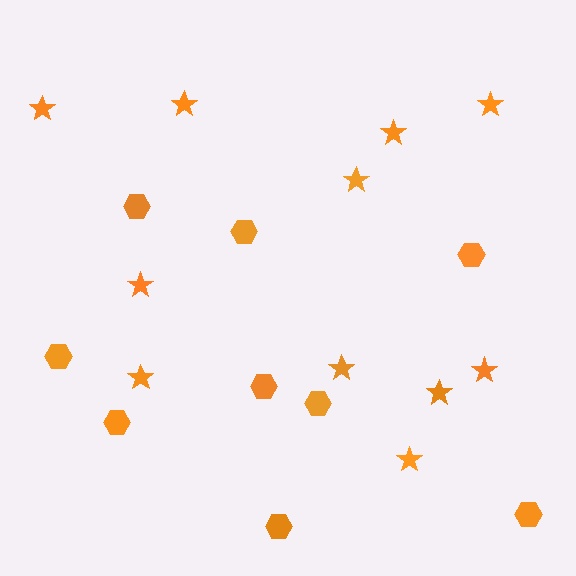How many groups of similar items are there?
There are 2 groups: one group of stars (11) and one group of hexagons (9).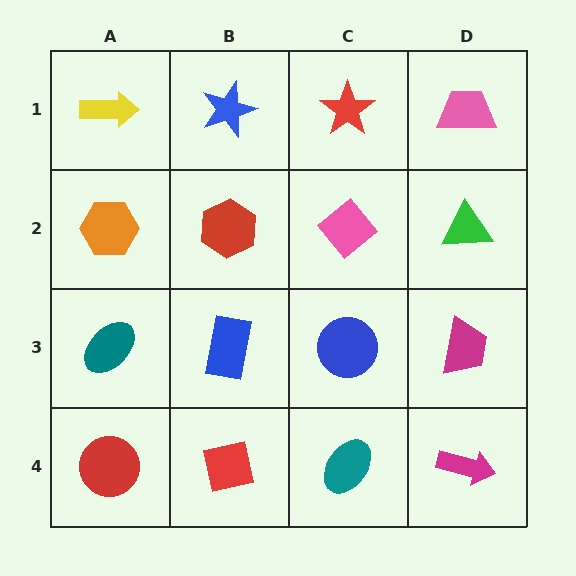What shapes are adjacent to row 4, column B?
A blue rectangle (row 3, column B), a red circle (row 4, column A), a teal ellipse (row 4, column C).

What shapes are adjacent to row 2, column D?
A pink trapezoid (row 1, column D), a magenta trapezoid (row 3, column D), a pink diamond (row 2, column C).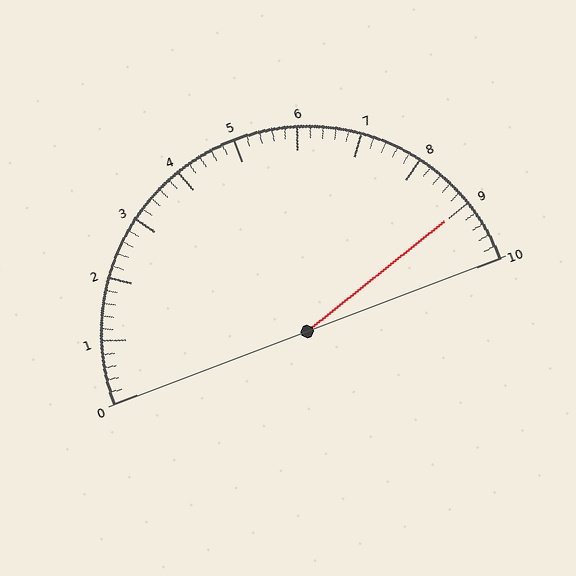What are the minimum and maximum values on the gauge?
The gauge ranges from 0 to 10.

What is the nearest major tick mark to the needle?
The nearest major tick mark is 9.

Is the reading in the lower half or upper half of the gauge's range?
The reading is in the upper half of the range (0 to 10).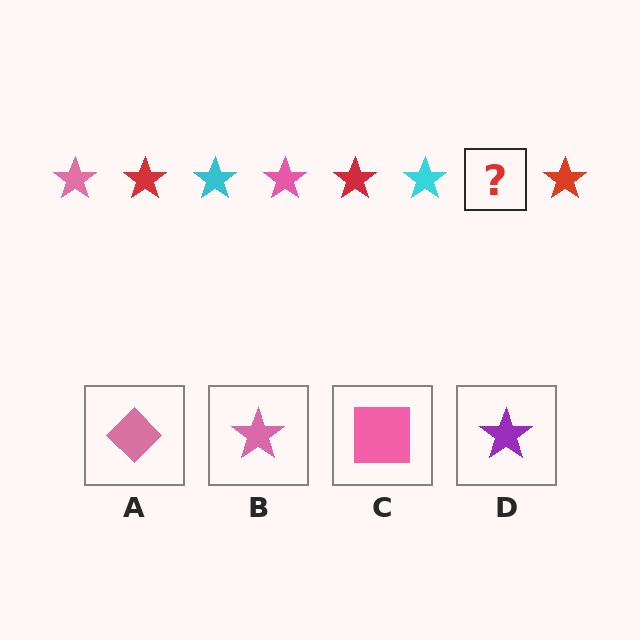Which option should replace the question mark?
Option B.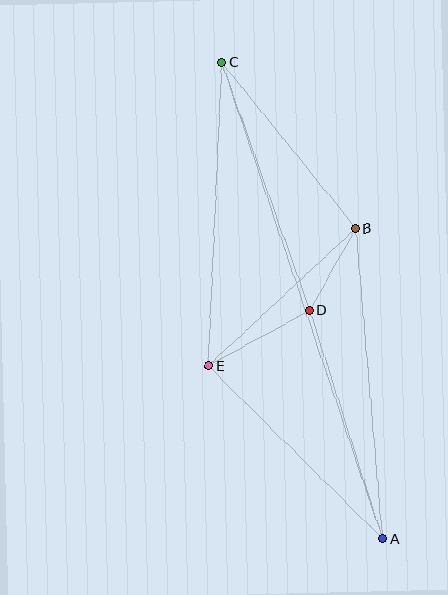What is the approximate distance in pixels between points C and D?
The distance between C and D is approximately 263 pixels.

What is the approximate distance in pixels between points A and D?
The distance between A and D is approximately 240 pixels.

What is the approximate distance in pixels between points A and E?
The distance between A and E is approximately 246 pixels.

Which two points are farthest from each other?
Points A and C are farthest from each other.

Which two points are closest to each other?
Points B and D are closest to each other.